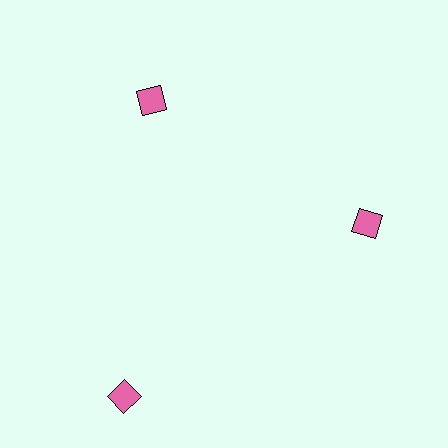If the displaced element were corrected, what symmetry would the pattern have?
It would have 3-fold rotational symmetry — the pattern would map onto itself every 120 degrees.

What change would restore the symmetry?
The symmetry would be restored by moving it inward, back onto the ring so that all 3 diamonds sit at equal angles and equal distance from the center.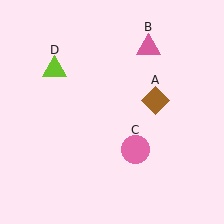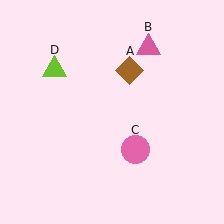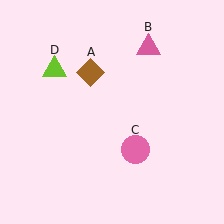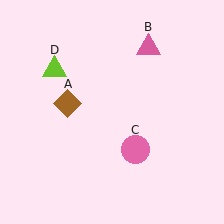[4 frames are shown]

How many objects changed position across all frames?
1 object changed position: brown diamond (object A).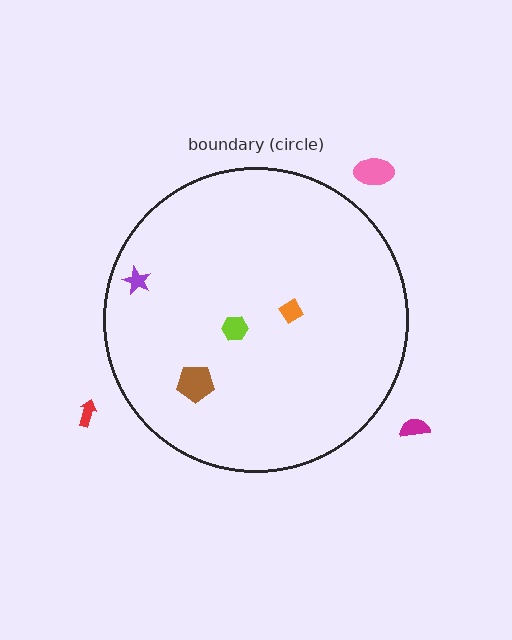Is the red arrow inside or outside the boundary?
Outside.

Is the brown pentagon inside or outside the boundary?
Inside.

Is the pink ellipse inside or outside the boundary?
Outside.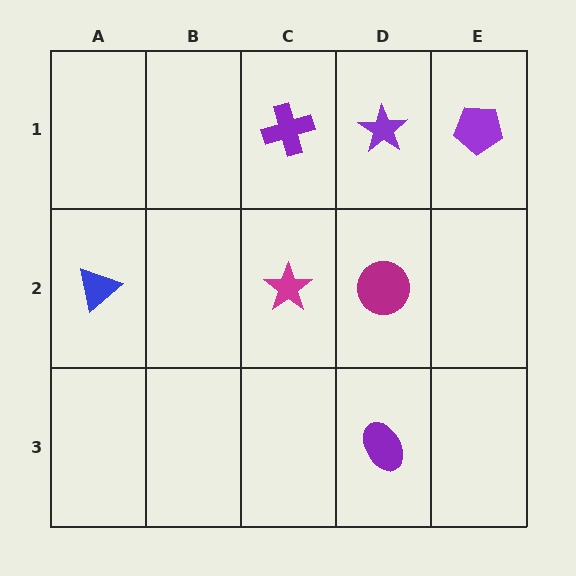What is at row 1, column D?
A purple star.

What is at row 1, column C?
A purple cross.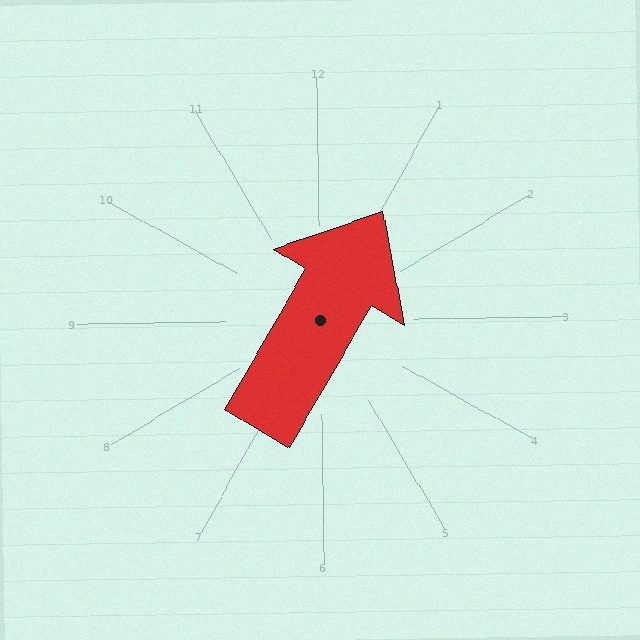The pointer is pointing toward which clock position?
Roughly 1 o'clock.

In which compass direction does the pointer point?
Northeast.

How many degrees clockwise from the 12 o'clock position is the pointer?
Approximately 31 degrees.